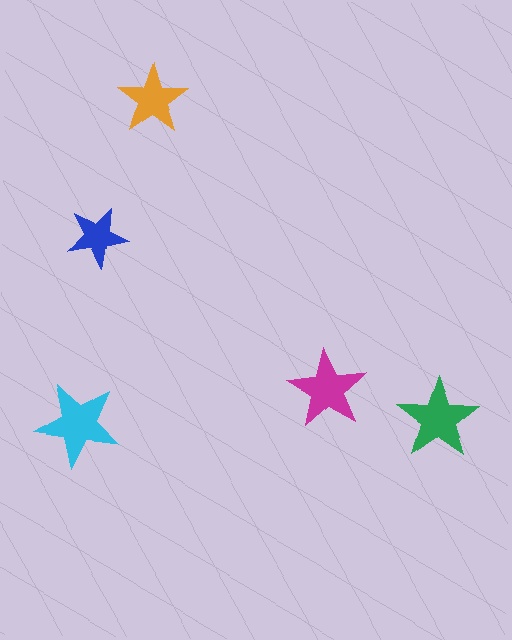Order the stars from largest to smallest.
the cyan one, the green one, the magenta one, the orange one, the blue one.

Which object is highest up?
The orange star is topmost.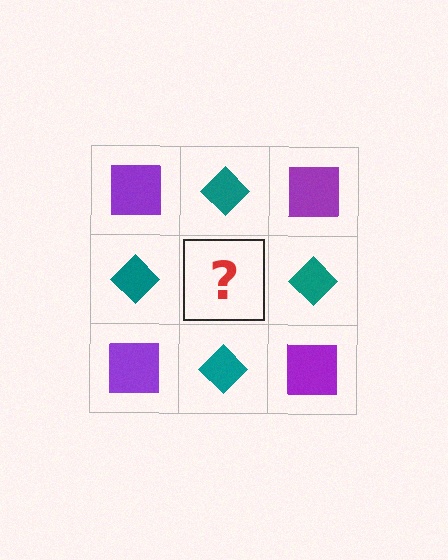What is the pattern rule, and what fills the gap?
The rule is that it alternates purple square and teal diamond in a checkerboard pattern. The gap should be filled with a purple square.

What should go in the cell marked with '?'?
The missing cell should contain a purple square.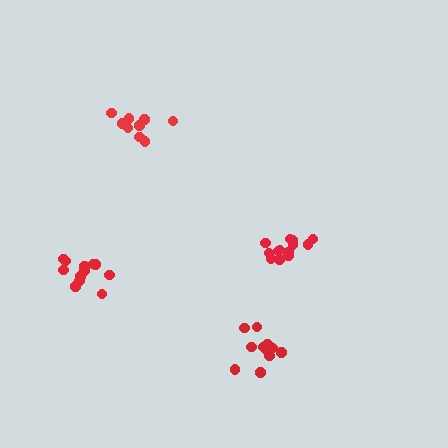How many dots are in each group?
Group 1: 14 dots, Group 2: 13 dots, Group 3: 11 dots, Group 4: 9 dots (47 total).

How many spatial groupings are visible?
There are 4 spatial groupings.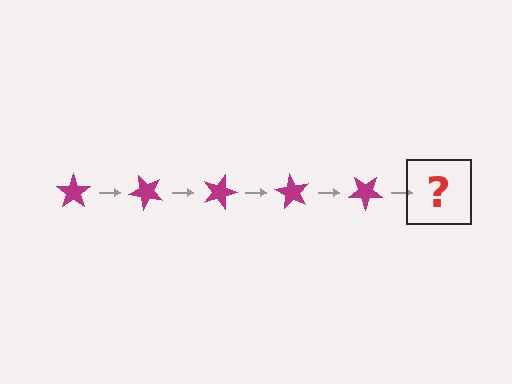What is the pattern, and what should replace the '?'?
The pattern is that the star rotates 45 degrees each step. The '?' should be a magenta star rotated 225 degrees.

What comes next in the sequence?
The next element should be a magenta star rotated 225 degrees.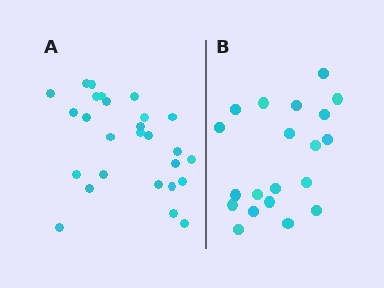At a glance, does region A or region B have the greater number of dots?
Region A (the left region) has more dots.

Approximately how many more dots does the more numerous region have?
Region A has roughly 8 or so more dots than region B.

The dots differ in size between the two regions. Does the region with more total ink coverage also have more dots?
No. Region B has more total ink coverage because its dots are larger, but region A actually contains more individual dots. Total area can be misleading — the number of items is what matters here.